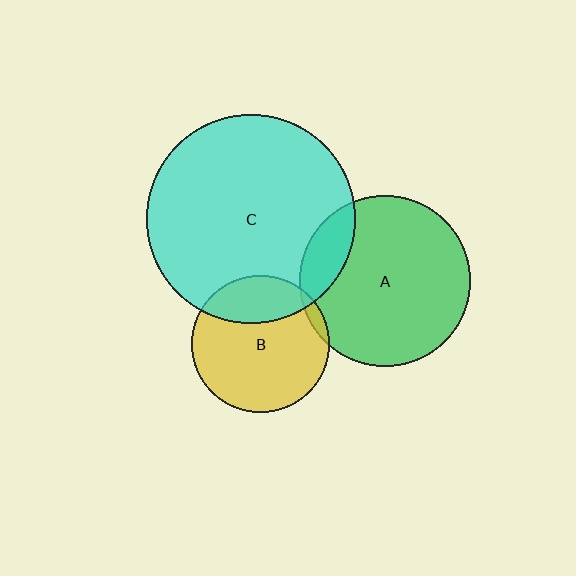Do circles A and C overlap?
Yes.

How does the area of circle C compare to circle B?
Approximately 2.3 times.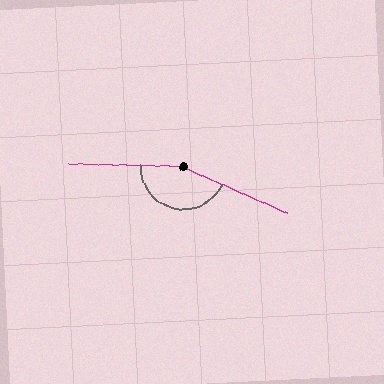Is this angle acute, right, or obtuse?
It is obtuse.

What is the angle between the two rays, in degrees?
Approximately 157 degrees.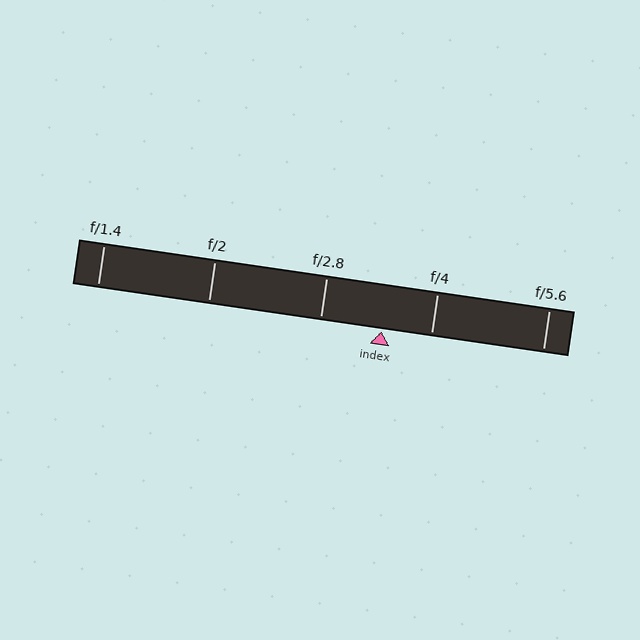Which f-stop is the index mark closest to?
The index mark is closest to f/4.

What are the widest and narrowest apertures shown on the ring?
The widest aperture shown is f/1.4 and the narrowest is f/5.6.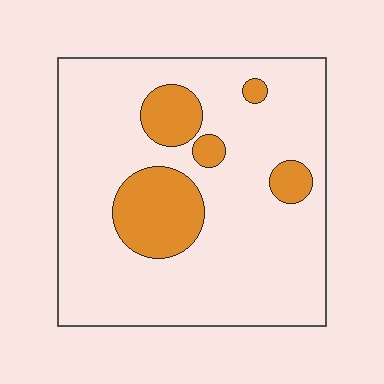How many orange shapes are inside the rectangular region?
5.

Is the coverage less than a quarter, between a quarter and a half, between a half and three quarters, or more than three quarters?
Less than a quarter.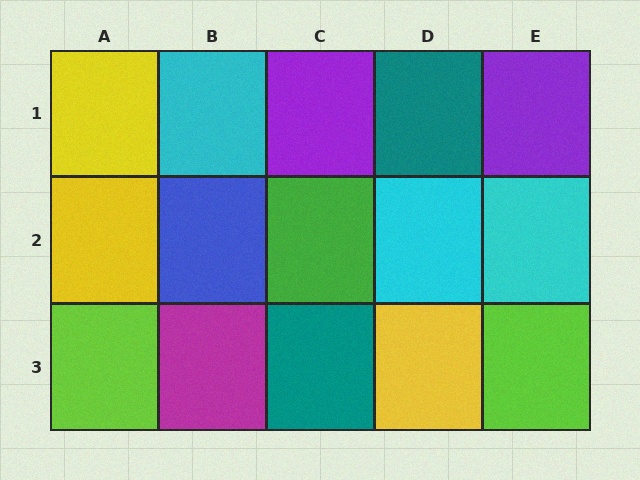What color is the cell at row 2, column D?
Cyan.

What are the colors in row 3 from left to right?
Lime, magenta, teal, yellow, lime.